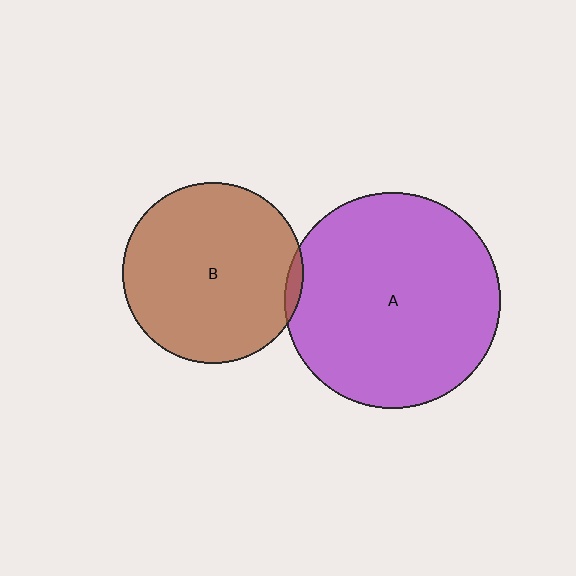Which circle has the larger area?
Circle A (purple).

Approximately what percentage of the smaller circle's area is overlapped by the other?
Approximately 5%.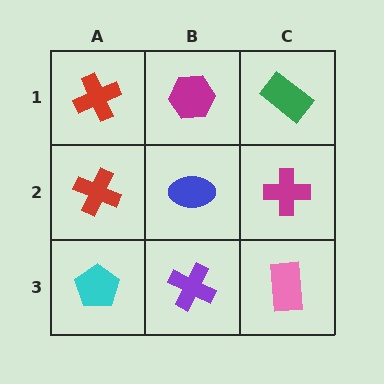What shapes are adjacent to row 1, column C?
A magenta cross (row 2, column C), a magenta hexagon (row 1, column B).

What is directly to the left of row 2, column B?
A red cross.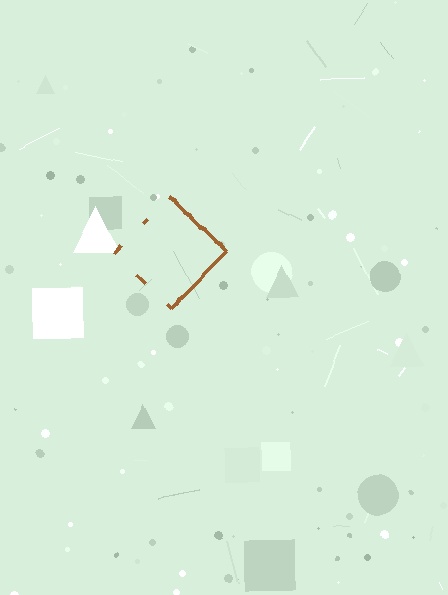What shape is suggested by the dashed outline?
The dashed outline suggests a diamond.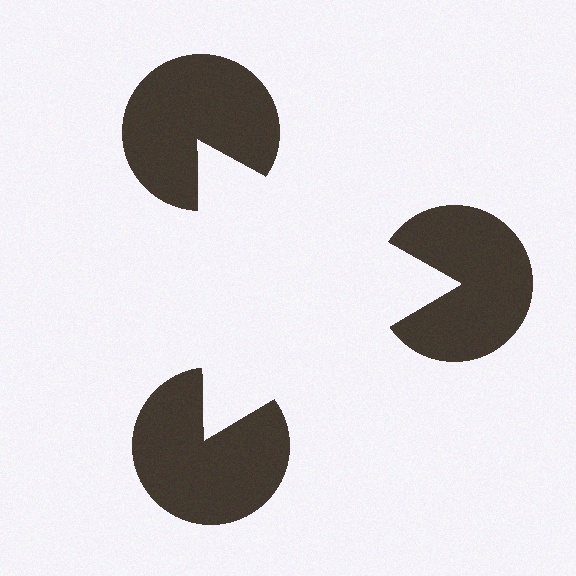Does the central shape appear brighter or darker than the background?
It typically appears slightly brighter than the background, even though no actual brightness change is drawn.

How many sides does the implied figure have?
3 sides.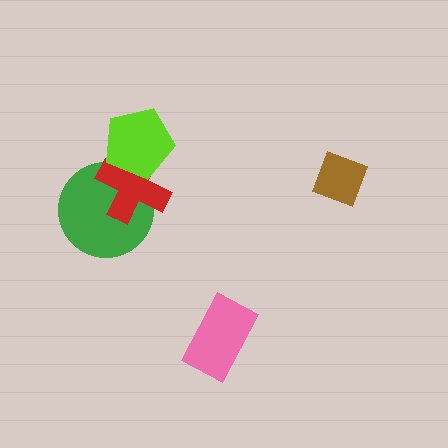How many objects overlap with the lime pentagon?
2 objects overlap with the lime pentagon.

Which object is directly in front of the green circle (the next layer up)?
The red cross is directly in front of the green circle.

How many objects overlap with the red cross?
2 objects overlap with the red cross.